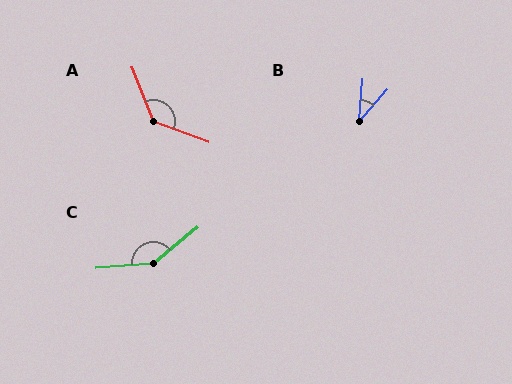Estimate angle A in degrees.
Approximately 132 degrees.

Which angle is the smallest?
B, at approximately 37 degrees.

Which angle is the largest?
C, at approximately 145 degrees.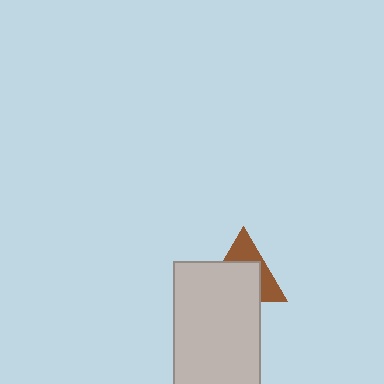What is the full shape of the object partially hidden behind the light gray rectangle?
The partially hidden object is a brown triangle.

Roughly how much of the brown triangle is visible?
A small part of it is visible (roughly 40%).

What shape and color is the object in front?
The object in front is a light gray rectangle.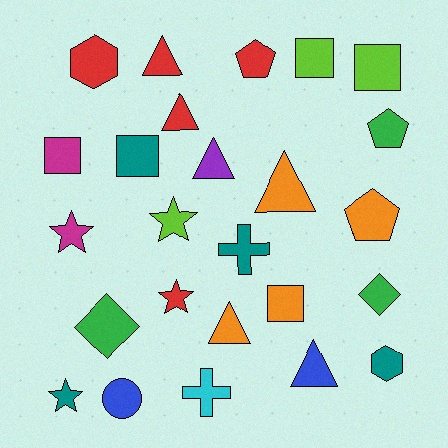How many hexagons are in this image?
There are 2 hexagons.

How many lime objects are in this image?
There are 3 lime objects.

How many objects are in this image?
There are 25 objects.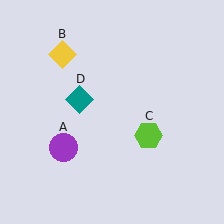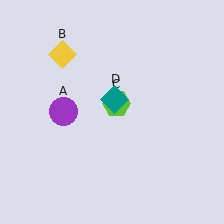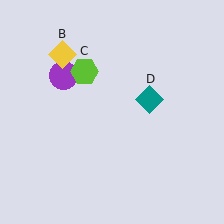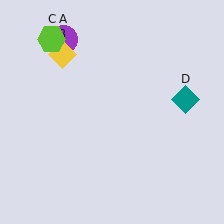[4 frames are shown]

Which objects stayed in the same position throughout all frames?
Yellow diamond (object B) remained stationary.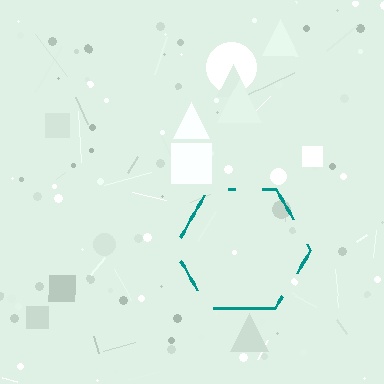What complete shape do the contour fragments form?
The contour fragments form a hexagon.